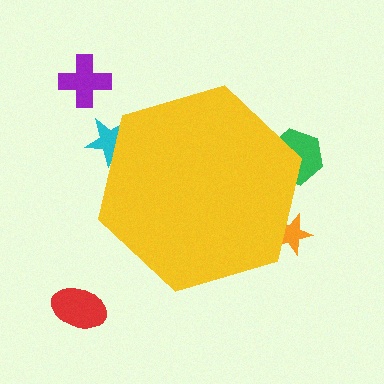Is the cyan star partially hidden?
Yes, the cyan star is partially hidden behind the yellow hexagon.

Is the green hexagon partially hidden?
Yes, the green hexagon is partially hidden behind the yellow hexagon.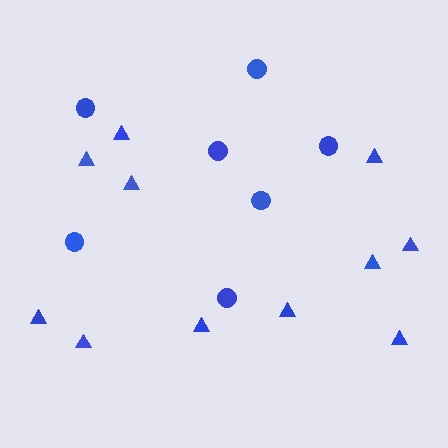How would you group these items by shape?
There are 2 groups: one group of circles (7) and one group of triangles (11).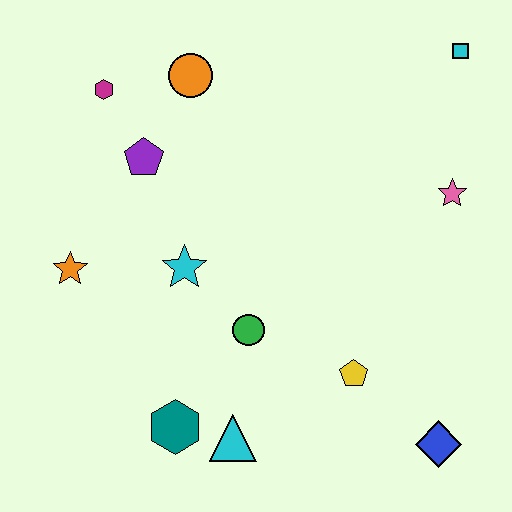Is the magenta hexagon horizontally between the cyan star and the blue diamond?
No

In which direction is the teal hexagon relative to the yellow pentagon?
The teal hexagon is to the left of the yellow pentagon.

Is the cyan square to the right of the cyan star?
Yes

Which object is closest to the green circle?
The cyan star is closest to the green circle.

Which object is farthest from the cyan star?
The cyan square is farthest from the cyan star.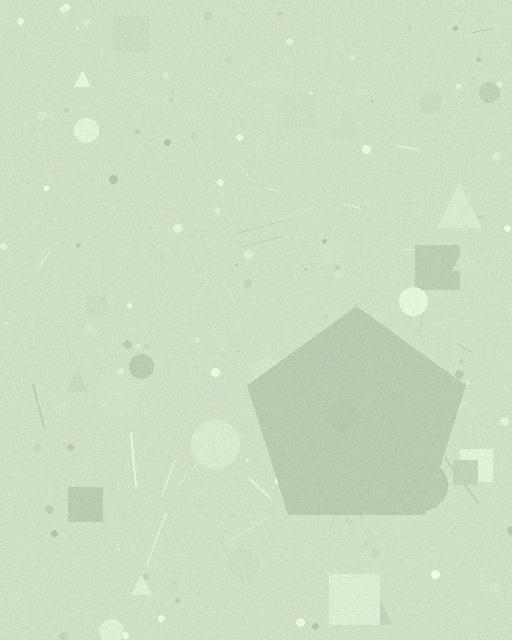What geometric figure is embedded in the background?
A pentagon is embedded in the background.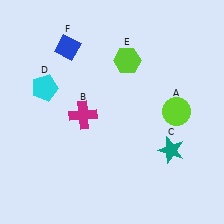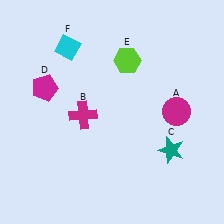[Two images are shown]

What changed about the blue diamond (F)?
In Image 1, F is blue. In Image 2, it changed to cyan.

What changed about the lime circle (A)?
In Image 1, A is lime. In Image 2, it changed to magenta.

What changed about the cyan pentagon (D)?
In Image 1, D is cyan. In Image 2, it changed to magenta.